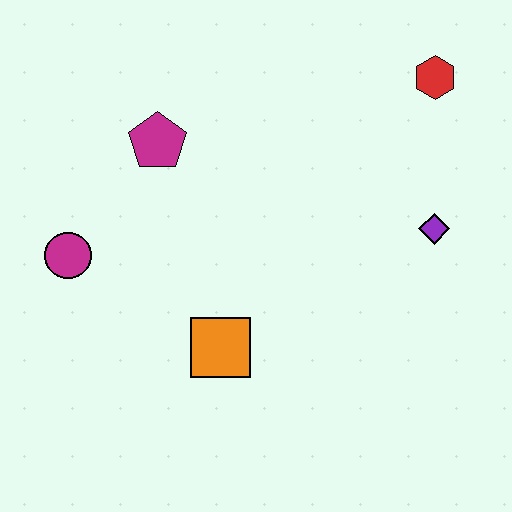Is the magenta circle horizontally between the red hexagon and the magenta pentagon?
No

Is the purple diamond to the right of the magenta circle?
Yes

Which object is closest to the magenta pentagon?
The magenta circle is closest to the magenta pentagon.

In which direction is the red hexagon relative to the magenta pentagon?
The red hexagon is to the right of the magenta pentagon.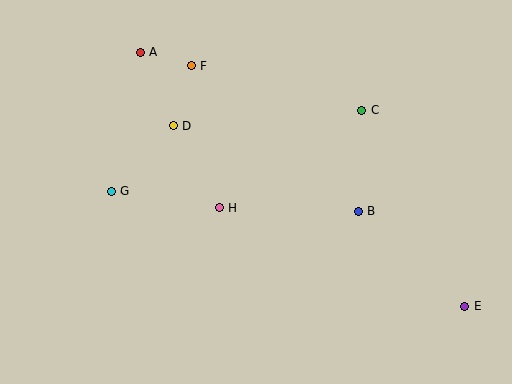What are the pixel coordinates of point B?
Point B is at (359, 211).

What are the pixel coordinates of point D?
Point D is at (173, 126).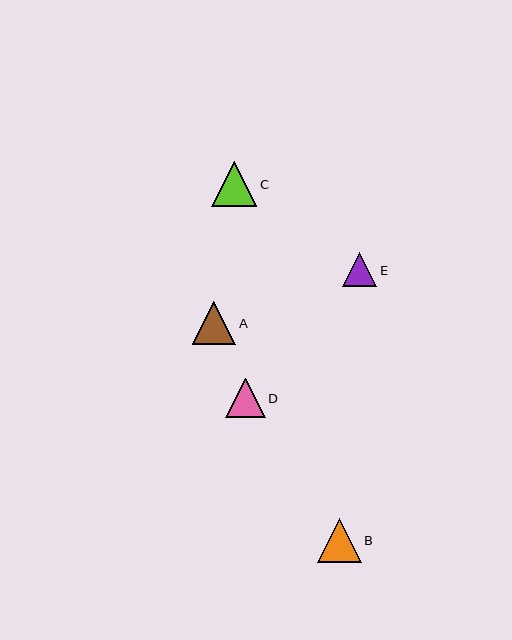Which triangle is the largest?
Triangle C is the largest with a size of approximately 46 pixels.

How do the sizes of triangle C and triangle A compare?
Triangle C and triangle A are approximately the same size.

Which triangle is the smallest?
Triangle E is the smallest with a size of approximately 34 pixels.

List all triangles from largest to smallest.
From largest to smallest: C, B, A, D, E.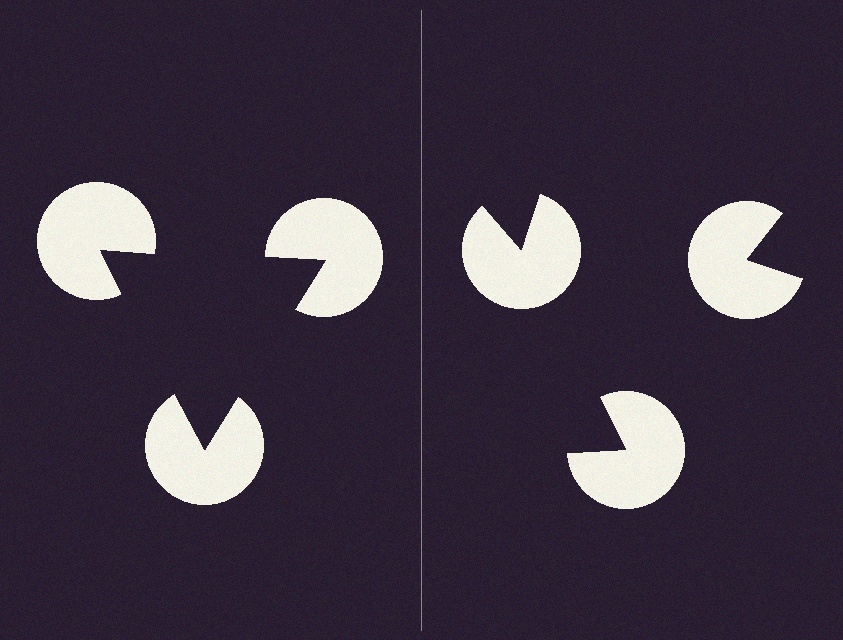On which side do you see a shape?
An illusory triangle appears on the left side. On the right side the wedge cuts are rotated, so no coherent shape forms.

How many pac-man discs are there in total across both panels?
6 — 3 on each side.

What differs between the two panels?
The pac-man discs are positioned identically on both sides; only the wedge orientations differ. On the left they align to a triangle; on the right they are misaligned.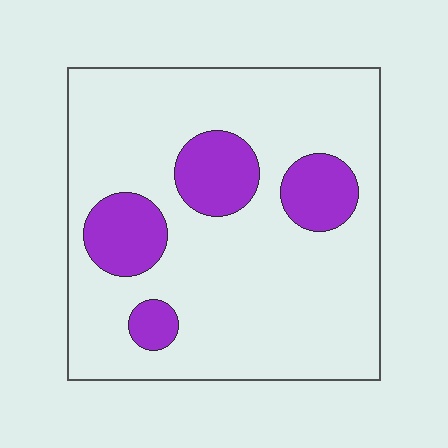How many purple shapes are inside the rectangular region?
4.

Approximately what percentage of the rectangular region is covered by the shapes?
Approximately 20%.